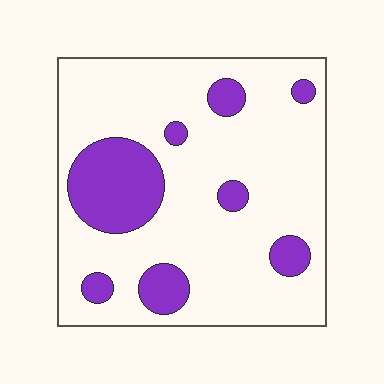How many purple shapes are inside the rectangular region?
8.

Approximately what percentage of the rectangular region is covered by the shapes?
Approximately 20%.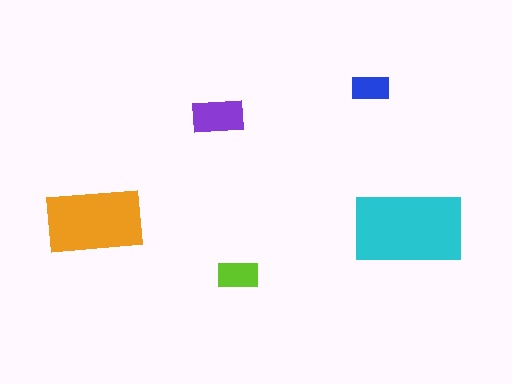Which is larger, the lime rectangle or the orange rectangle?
The orange one.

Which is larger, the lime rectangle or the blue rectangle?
The lime one.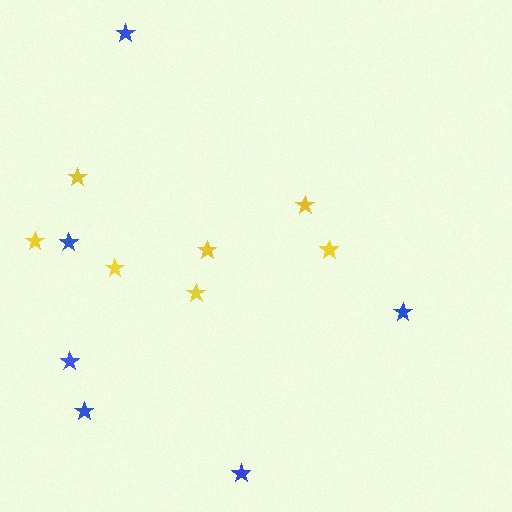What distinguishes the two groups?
There are 2 groups: one group of yellow stars (7) and one group of blue stars (6).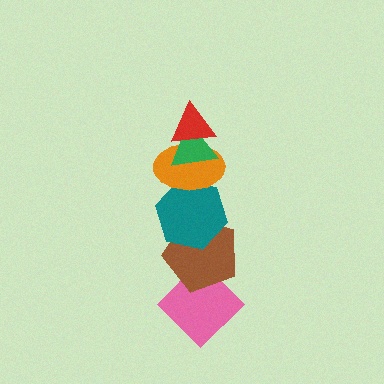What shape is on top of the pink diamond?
The brown pentagon is on top of the pink diamond.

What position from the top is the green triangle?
The green triangle is 2nd from the top.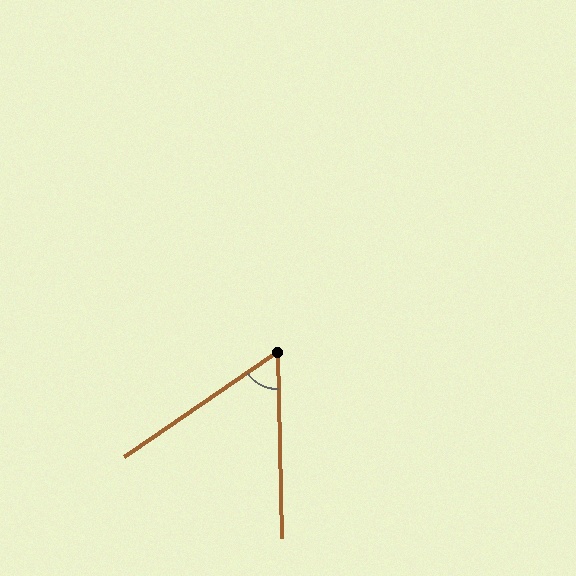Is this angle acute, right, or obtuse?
It is acute.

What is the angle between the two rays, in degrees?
Approximately 57 degrees.